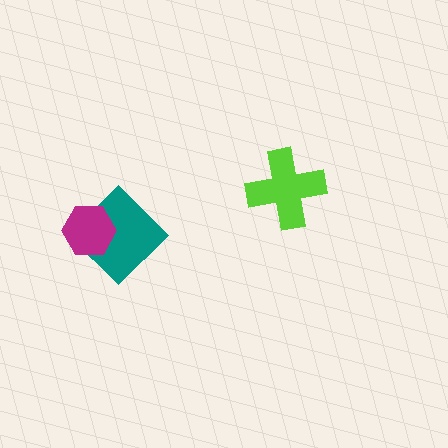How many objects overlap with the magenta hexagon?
1 object overlaps with the magenta hexagon.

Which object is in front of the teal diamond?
The magenta hexagon is in front of the teal diamond.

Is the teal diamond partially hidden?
Yes, it is partially covered by another shape.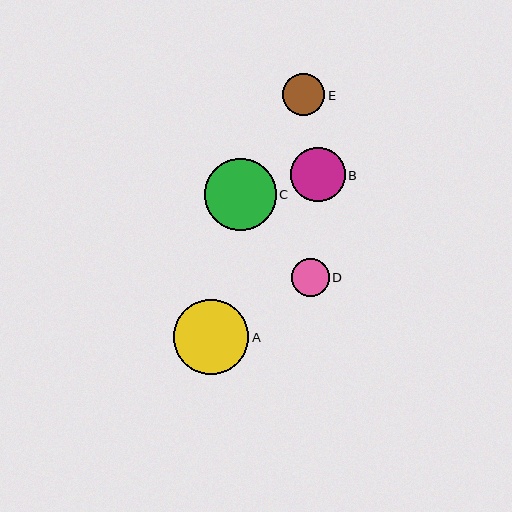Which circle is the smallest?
Circle D is the smallest with a size of approximately 38 pixels.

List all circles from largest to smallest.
From largest to smallest: A, C, B, E, D.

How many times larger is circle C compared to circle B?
Circle C is approximately 1.3 times the size of circle B.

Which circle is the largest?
Circle A is the largest with a size of approximately 75 pixels.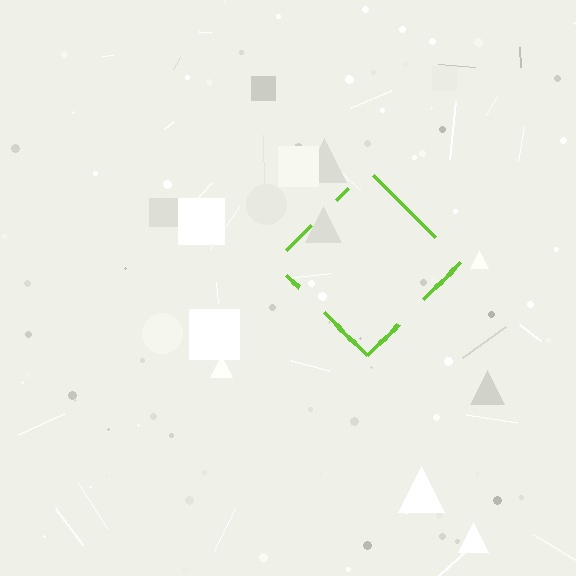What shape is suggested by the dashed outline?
The dashed outline suggests a diamond.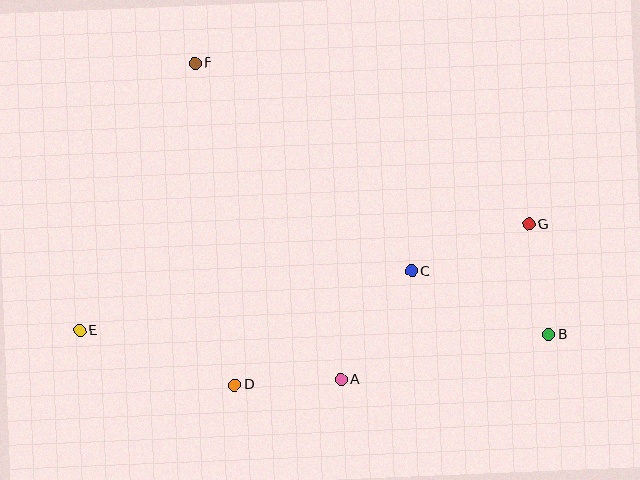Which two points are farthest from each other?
Points B and E are farthest from each other.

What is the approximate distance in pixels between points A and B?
The distance between A and B is approximately 212 pixels.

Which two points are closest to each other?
Points A and D are closest to each other.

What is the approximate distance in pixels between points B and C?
The distance between B and C is approximately 151 pixels.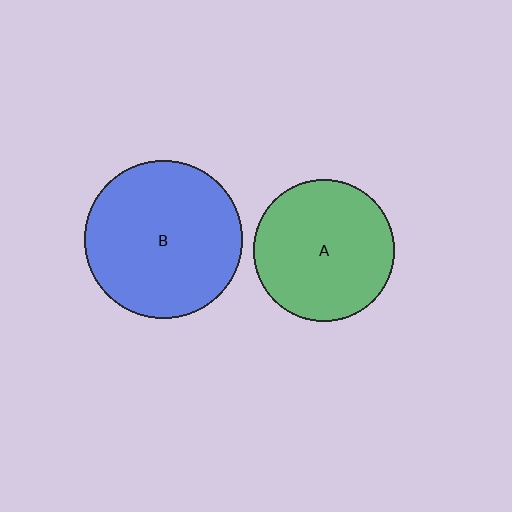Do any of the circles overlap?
No, none of the circles overlap.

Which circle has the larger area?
Circle B (blue).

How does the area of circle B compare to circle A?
Approximately 1.3 times.